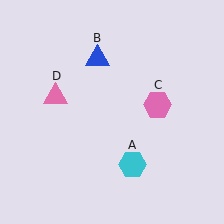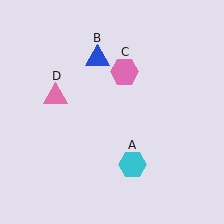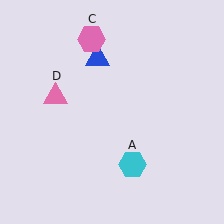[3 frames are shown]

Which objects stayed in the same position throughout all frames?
Cyan hexagon (object A) and blue triangle (object B) and pink triangle (object D) remained stationary.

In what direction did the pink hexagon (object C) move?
The pink hexagon (object C) moved up and to the left.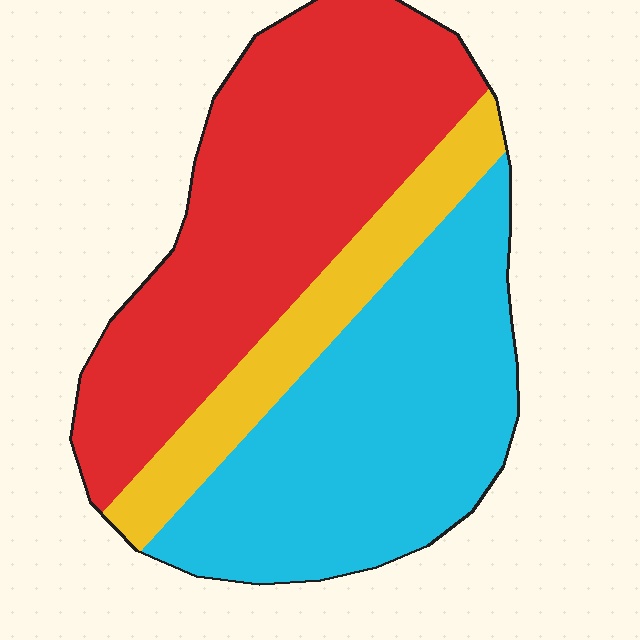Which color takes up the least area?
Yellow, at roughly 15%.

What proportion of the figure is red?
Red covers 44% of the figure.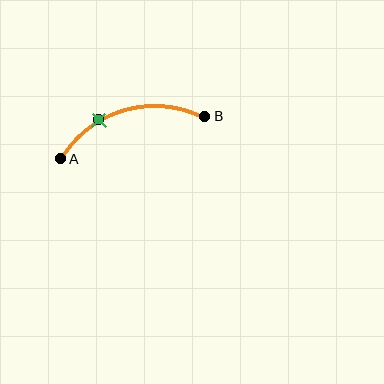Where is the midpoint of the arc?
The arc midpoint is the point on the curve farthest from the straight line joining A and B. It sits above that line.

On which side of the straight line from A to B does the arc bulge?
The arc bulges above the straight line connecting A and B.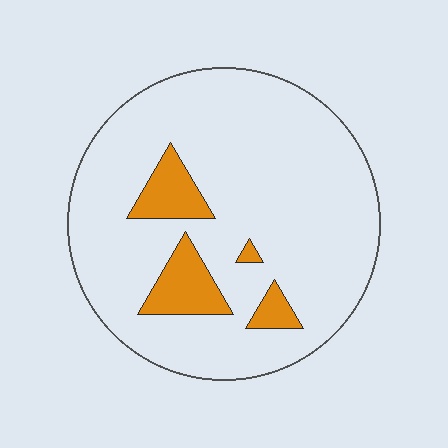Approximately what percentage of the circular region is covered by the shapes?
Approximately 10%.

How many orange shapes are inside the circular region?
4.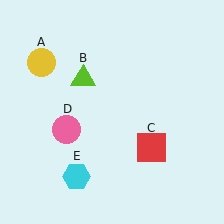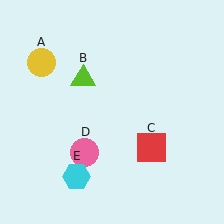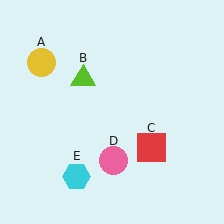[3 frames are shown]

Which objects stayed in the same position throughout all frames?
Yellow circle (object A) and lime triangle (object B) and red square (object C) and cyan hexagon (object E) remained stationary.